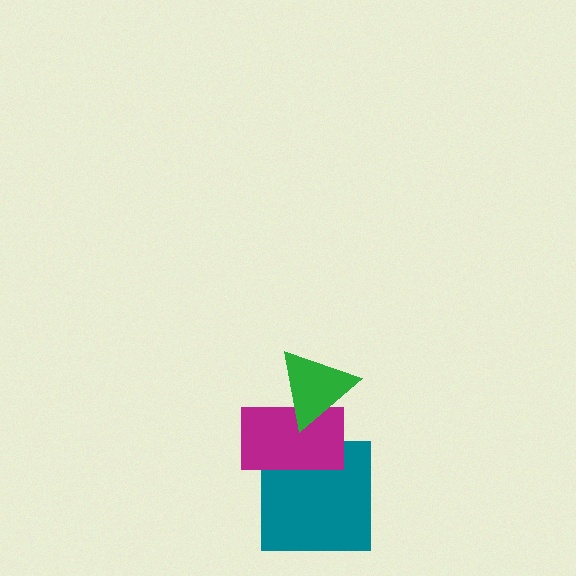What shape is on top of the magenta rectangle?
The green triangle is on top of the magenta rectangle.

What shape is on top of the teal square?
The magenta rectangle is on top of the teal square.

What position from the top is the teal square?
The teal square is 3rd from the top.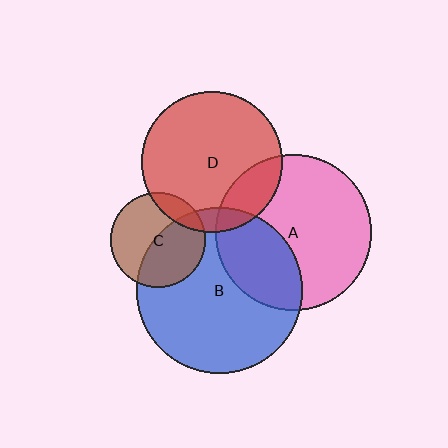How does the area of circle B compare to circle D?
Approximately 1.4 times.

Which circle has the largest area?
Circle B (blue).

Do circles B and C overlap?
Yes.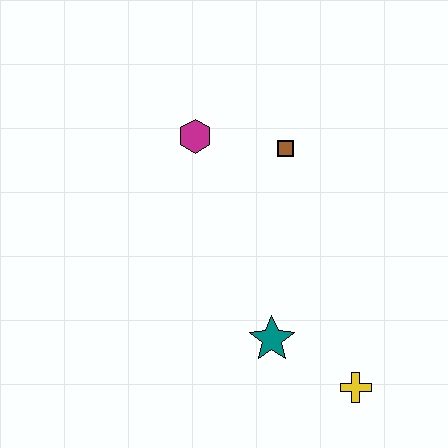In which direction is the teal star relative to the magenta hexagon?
The teal star is below the magenta hexagon.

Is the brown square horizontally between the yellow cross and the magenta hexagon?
Yes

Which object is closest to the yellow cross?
The teal star is closest to the yellow cross.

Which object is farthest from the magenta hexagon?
The yellow cross is farthest from the magenta hexagon.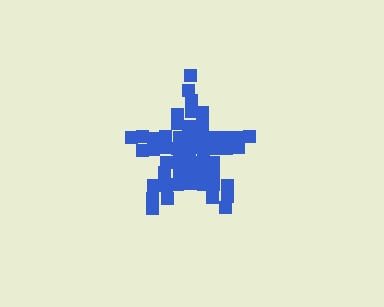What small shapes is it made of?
It is made of small squares.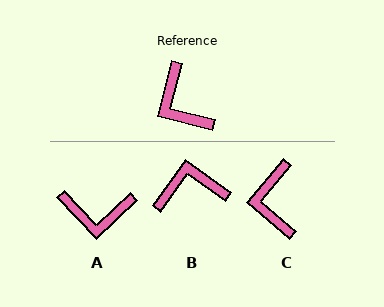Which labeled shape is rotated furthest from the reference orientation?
B, about 111 degrees away.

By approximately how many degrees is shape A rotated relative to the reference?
Approximately 58 degrees counter-clockwise.